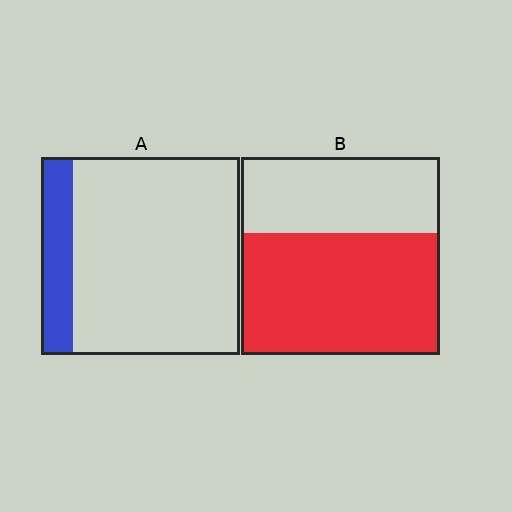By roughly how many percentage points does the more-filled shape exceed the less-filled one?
By roughly 45 percentage points (B over A).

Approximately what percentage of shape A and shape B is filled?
A is approximately 15% and B is approximately 60%.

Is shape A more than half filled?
No.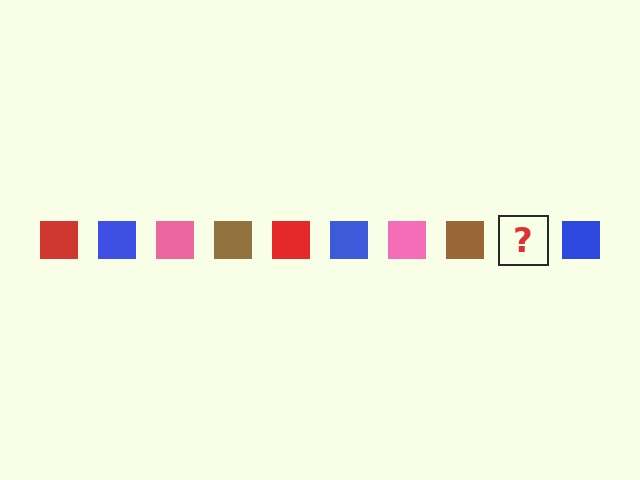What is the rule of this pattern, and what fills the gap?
The rule is that the pattern cycles through red, blue, pink, brown squares. The gap should be filled with a red square.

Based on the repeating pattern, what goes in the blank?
The blank should be a red square.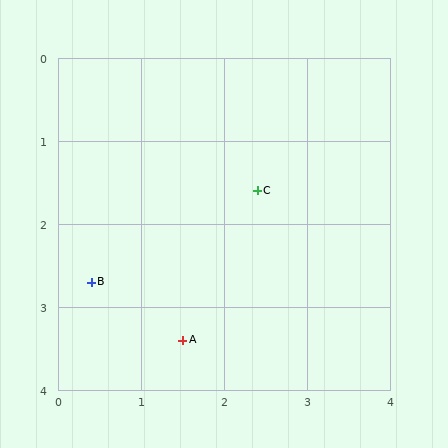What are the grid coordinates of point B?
Point B is at approximately (0.4, 2.7).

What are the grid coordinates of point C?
Point C is at approximately (2.4, 1.6).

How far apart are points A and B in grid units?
Points A and B are about 1.3 grid units apart.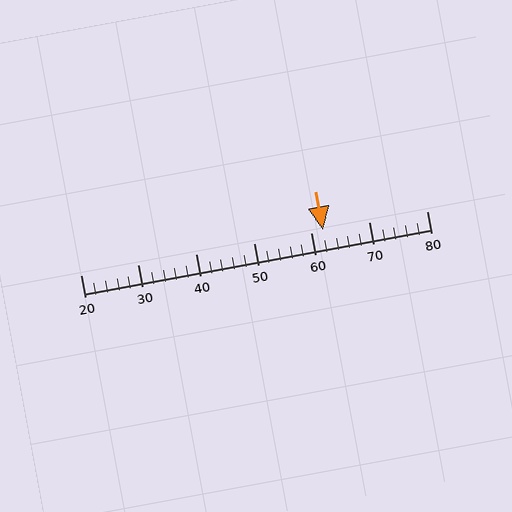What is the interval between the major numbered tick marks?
The major tick marks are spaced 10 units apart.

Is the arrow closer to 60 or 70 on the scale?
The arrow is closer to 60.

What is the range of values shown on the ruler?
The ruler shows values from 20 to 80.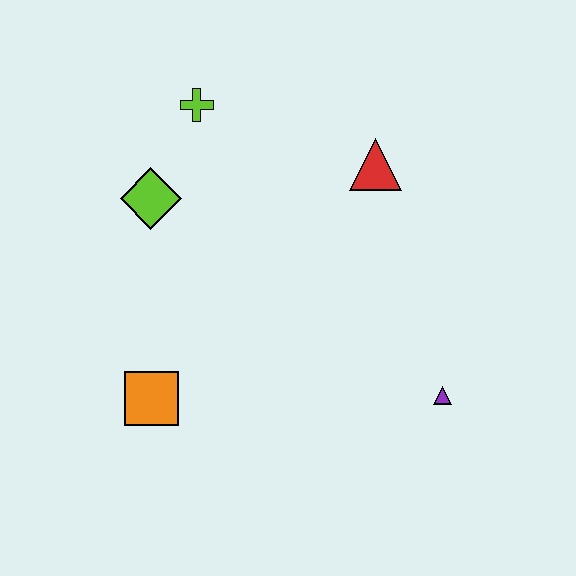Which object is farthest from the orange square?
The red triangle is farthest from the orange square.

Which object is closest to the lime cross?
The lime diamond is closest to the lime cross.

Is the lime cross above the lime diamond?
Yes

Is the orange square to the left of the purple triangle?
Yes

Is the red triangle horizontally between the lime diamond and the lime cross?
No